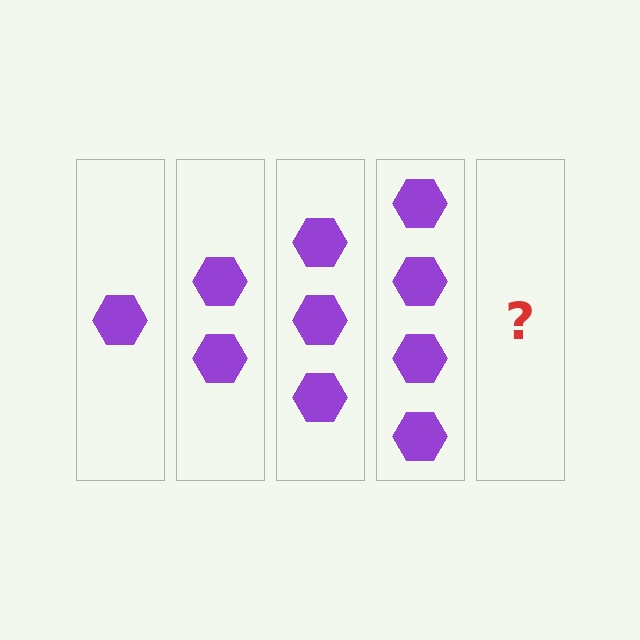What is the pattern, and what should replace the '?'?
The pattern is that each step adds one more hexagon. The '?' should be 5 hexagons.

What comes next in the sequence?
The next element should be 5 hexagons.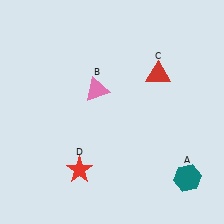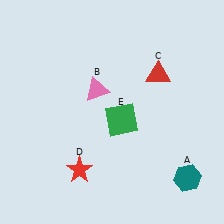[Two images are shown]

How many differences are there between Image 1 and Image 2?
There is 1 difference between the two images.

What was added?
A green square (E) was added in Image 2.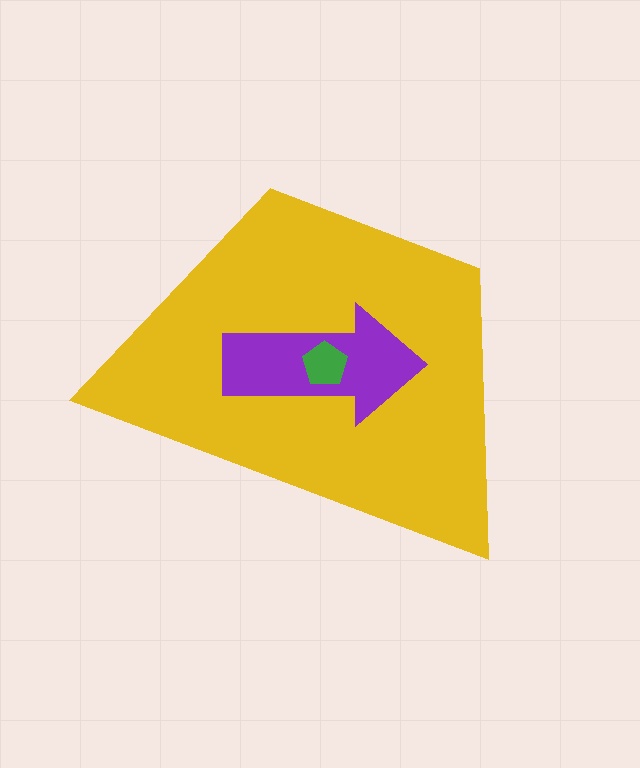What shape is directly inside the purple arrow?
The green pentagon.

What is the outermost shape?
The yellow trapezoid.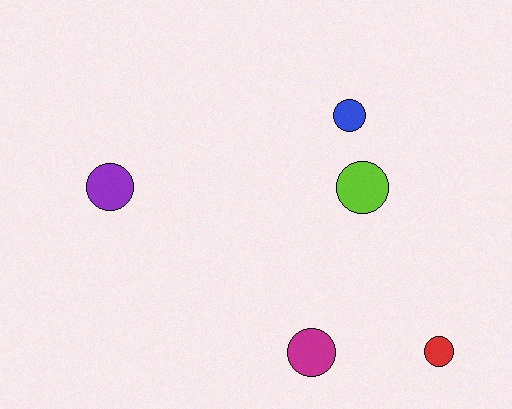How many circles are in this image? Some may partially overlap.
There are 5 circles.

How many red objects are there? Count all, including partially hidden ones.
There is 1 red object.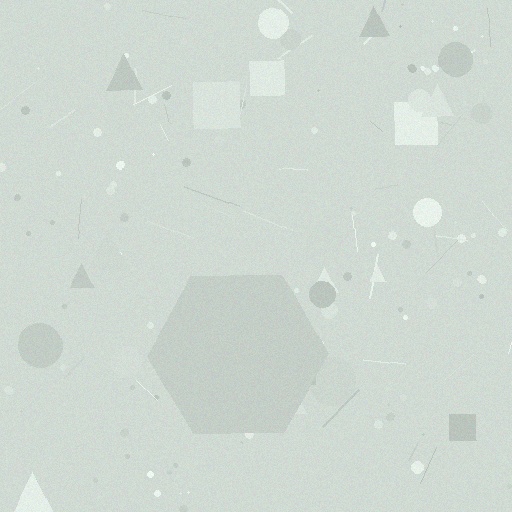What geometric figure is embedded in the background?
A hexagon is embedded in the background.